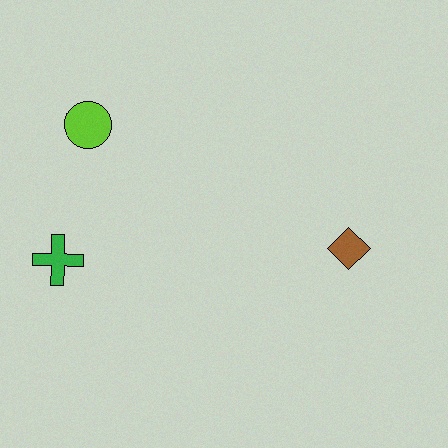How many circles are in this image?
There is 1 circle.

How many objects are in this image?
There are 3 objects.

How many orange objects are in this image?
There are no orange objects.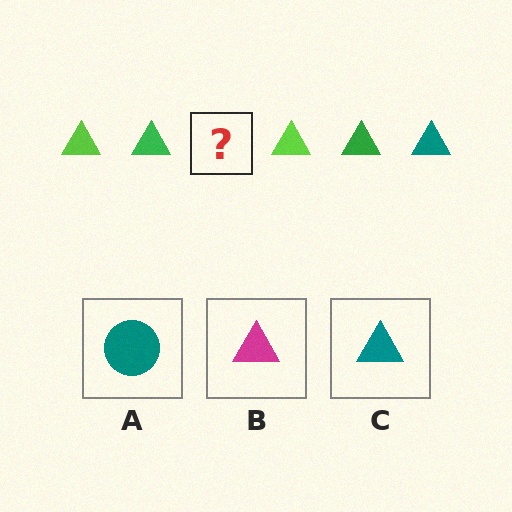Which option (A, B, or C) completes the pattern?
C.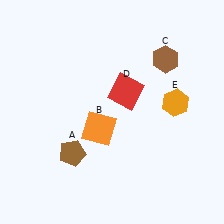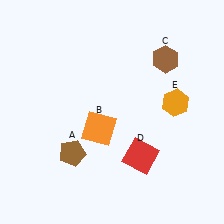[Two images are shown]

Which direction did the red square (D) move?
The red square (D) moved down.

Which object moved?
The red square (D) moved down.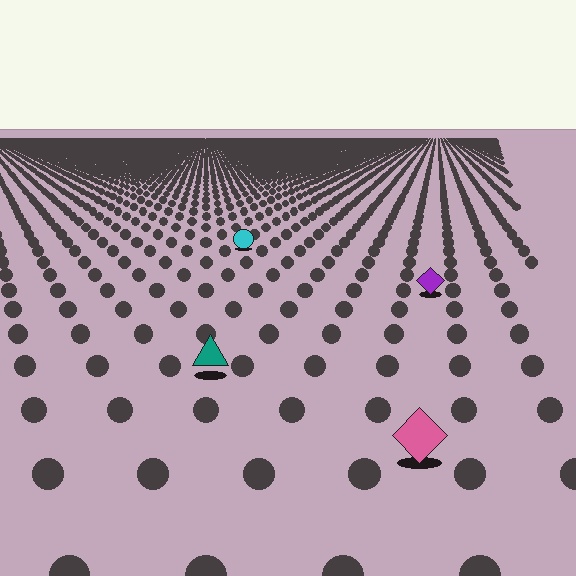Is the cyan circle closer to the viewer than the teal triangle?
No. The teal triangle is closer — you can tell from the texture gradient: the ground texture is coarser near it.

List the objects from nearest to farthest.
From nearest to farthest: the pink diamond, the teal triangle, the purple diamond, the cyan circle.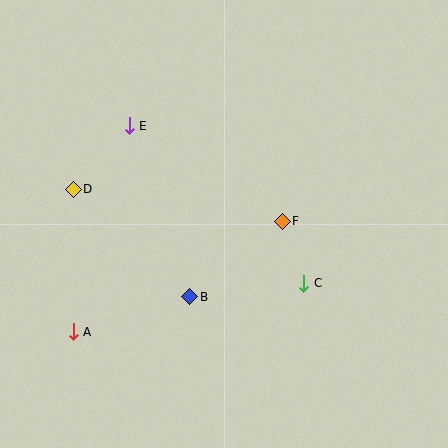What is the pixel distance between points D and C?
The distance between D and C is 249 pixels.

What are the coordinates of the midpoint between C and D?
The midpoint between C and D is at (188, 236).